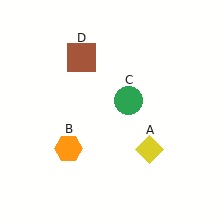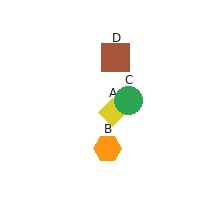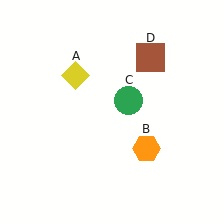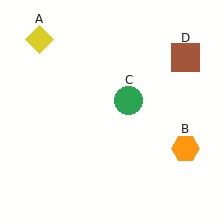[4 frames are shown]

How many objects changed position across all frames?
3 objects changed position: yellow diamond (object A), orange hexagon (object B), brown square (object D).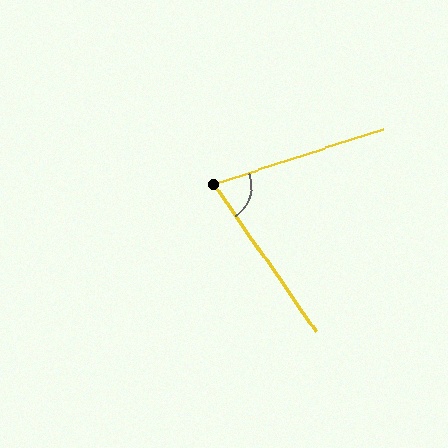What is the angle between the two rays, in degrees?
Approximately 73 degrees.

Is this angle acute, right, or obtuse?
It is acute.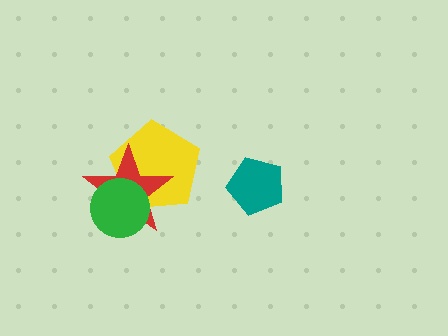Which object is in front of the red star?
The green circle is in front of the red star.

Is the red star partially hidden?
Yes, it is partially covered by another shape.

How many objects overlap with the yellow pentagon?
2 objects overlap with the yellow pentagon.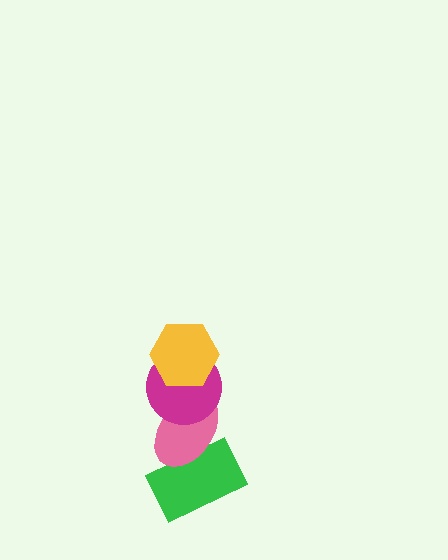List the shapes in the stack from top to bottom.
From top to bottom: the yellow hexagon, the magenta circle, the pink ellipse, the green rectangle.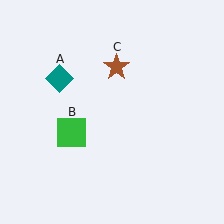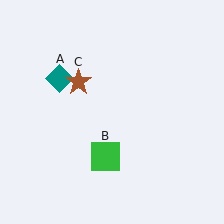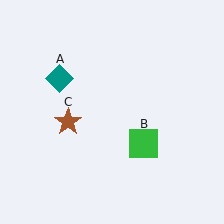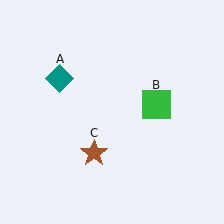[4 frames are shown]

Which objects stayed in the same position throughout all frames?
Teal diamond (object A) remained stationary.